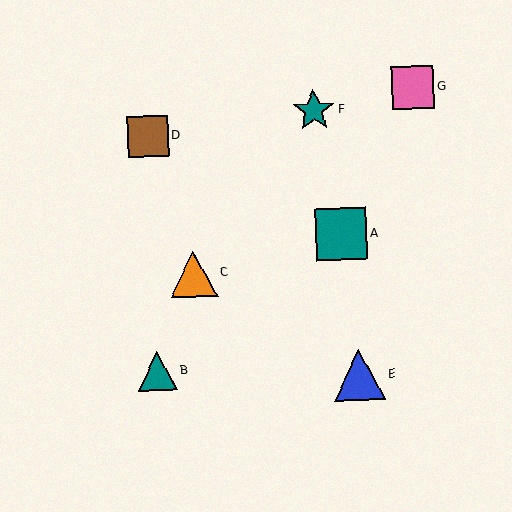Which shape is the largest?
The teal square (labeled A) is the largest.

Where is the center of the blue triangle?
The center of the blue triangle is at (359, 375).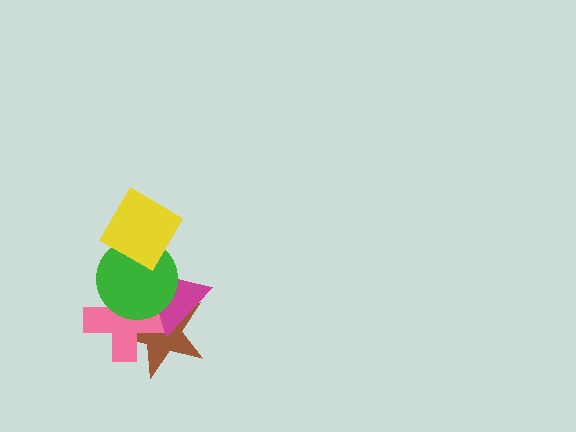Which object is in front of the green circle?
The yellow diamond is in front of the green circle.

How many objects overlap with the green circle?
4 objects overlap with the green circle.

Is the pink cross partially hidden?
Yes, it is partially covered by another shape.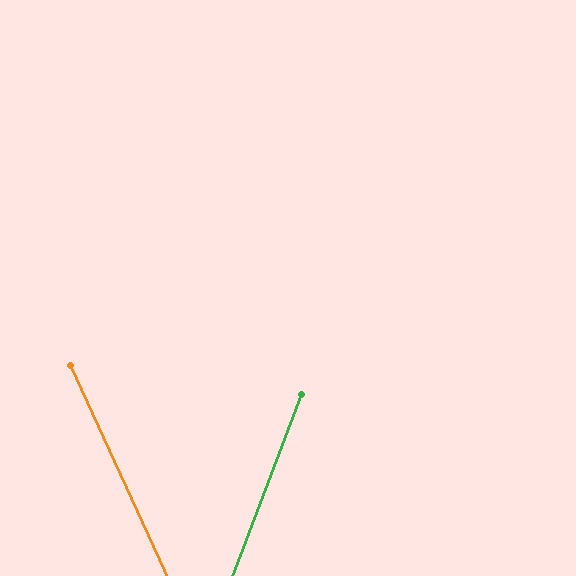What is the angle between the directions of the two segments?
Approximately 45 degrees.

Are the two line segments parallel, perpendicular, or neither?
Neither parallel nor perpendicular — they differ by about 45°.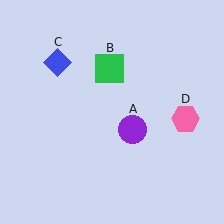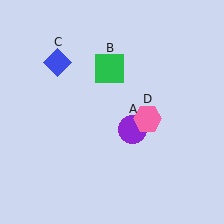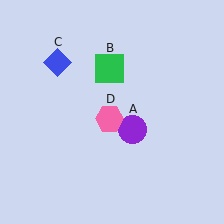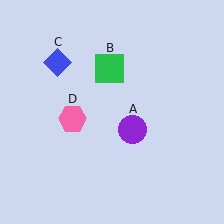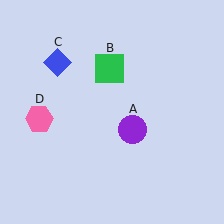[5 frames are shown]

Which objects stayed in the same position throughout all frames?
Purple circle (object A) and green square (object B) and blue diamond (object C) remained stationary.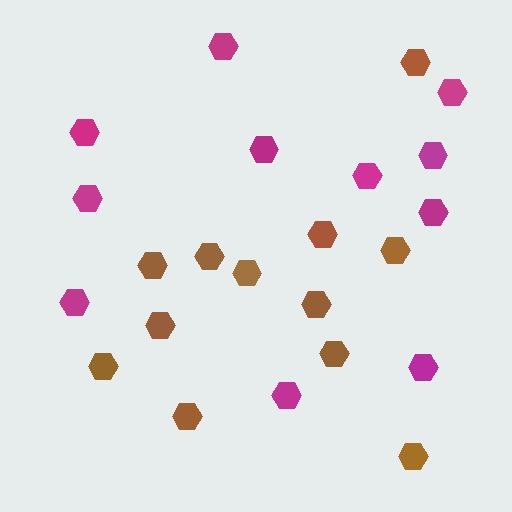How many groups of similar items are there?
There are 2 groups: one group of magenta hexagons (11) and one group of brown hexagons (12).